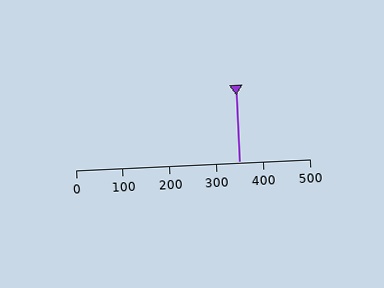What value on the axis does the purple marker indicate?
The marker indicates approximately 350.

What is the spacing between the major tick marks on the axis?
The major ticks are spaced 100 apart.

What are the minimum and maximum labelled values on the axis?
The axis runs from 0 to 500.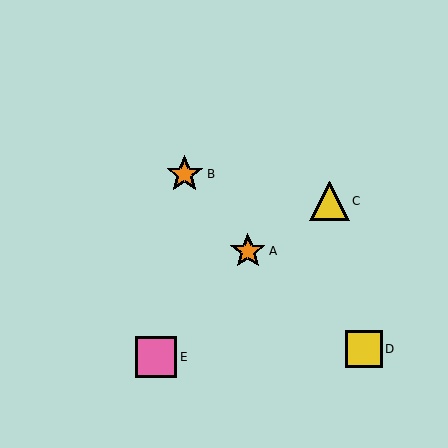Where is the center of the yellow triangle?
The center of the yellow triangle is at (329, 201).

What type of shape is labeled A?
Shape A is an orange star.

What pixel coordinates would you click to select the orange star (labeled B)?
Click at (185, 174) to select the orange star B.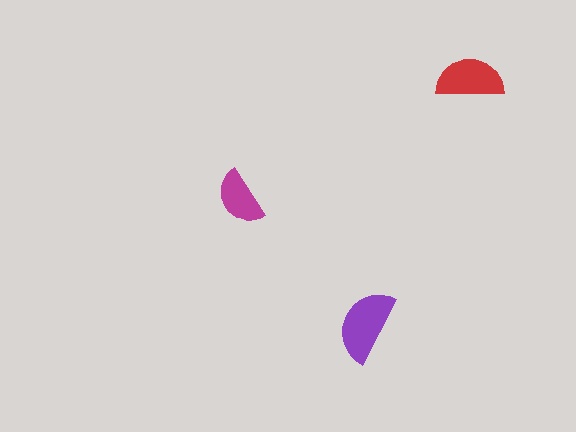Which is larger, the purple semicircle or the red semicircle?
The purple one.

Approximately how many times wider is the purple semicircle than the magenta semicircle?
About 1.5 times wider.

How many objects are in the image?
There are 3 objects in the image.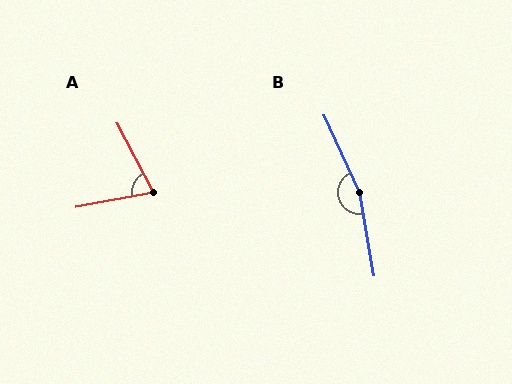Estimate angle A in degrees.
Approximately 72 degrees.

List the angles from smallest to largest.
A (72°), B (166°).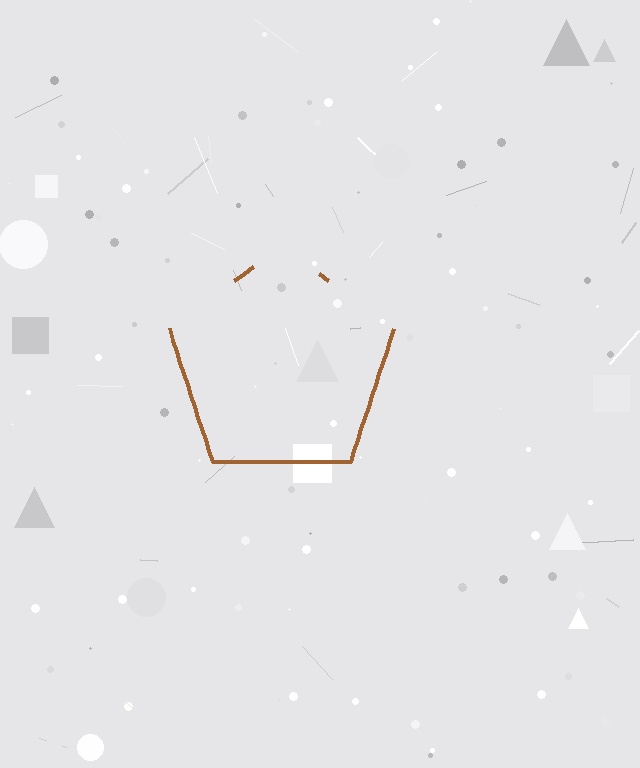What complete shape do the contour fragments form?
The contour fragments form a pentagon.